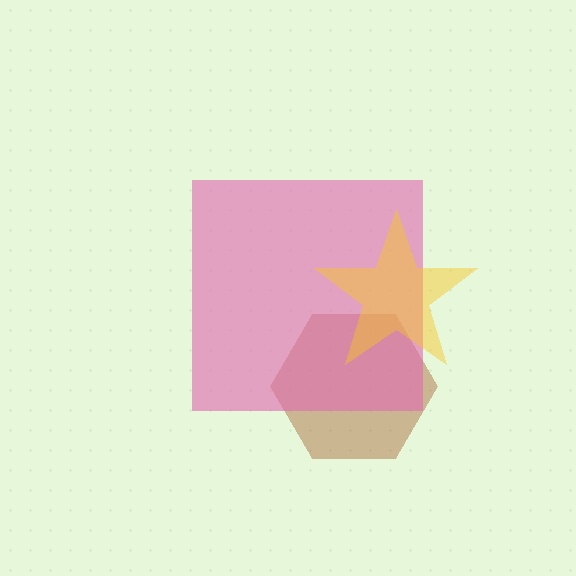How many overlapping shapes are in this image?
There are 3 overlapping shapes in the image.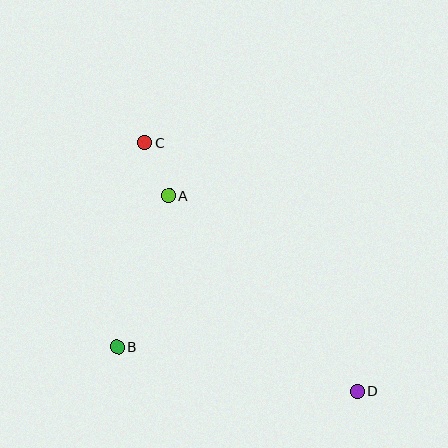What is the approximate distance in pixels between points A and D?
The distance between A and D is approximately 271 pixels.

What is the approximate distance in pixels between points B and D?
The distance between B and D is approximately 244 pixels.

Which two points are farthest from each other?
Points C and D are farthest from each other.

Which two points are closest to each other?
Points A and C are closest to each other.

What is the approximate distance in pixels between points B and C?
The distance between B and C is approximately 206 pixels.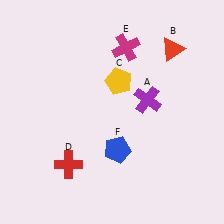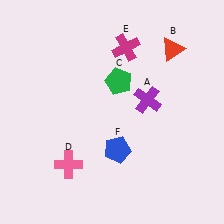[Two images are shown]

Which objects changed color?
C changed from yellow to green. D changed from red to pink.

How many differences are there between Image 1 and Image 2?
There are 2 differences between the two images.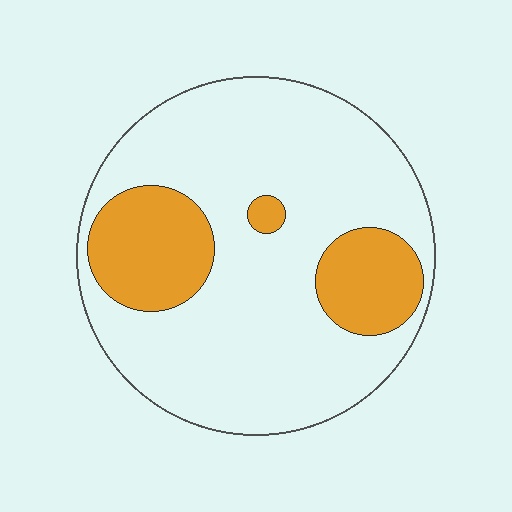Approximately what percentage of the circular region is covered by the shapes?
Approximately 25%.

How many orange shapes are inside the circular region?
3.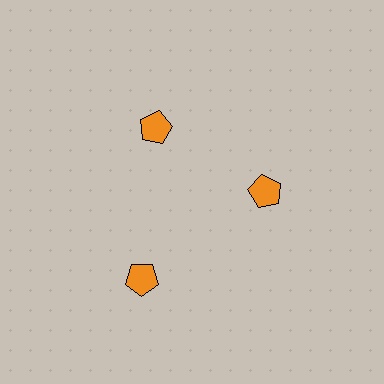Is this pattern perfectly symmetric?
No. The 3 orange pentagons are arranged in a ring, but one element near the 7 o'clock position is pushed outward from the center, breaking the 3-fold rotational symmetry.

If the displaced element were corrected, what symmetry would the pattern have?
It would have 3-fold rotational symmetry — the pattern would map onto itself every 120 degrees.